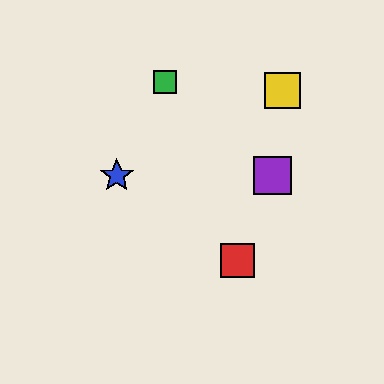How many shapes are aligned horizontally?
2 shapes (the blue star, the purple square) are aligned horizontally.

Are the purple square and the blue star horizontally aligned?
Yes, both are at y≈176.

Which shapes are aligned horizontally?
The blue star, the purple square are aligned horizontally.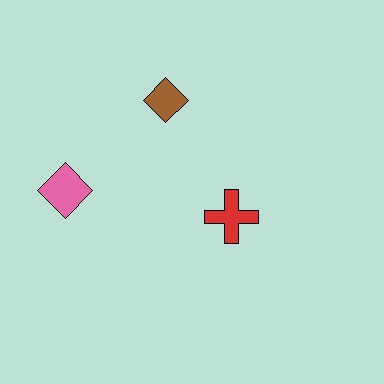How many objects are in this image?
There are 3 objects.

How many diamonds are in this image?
There are 2 diamonds.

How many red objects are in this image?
There is 1 red object.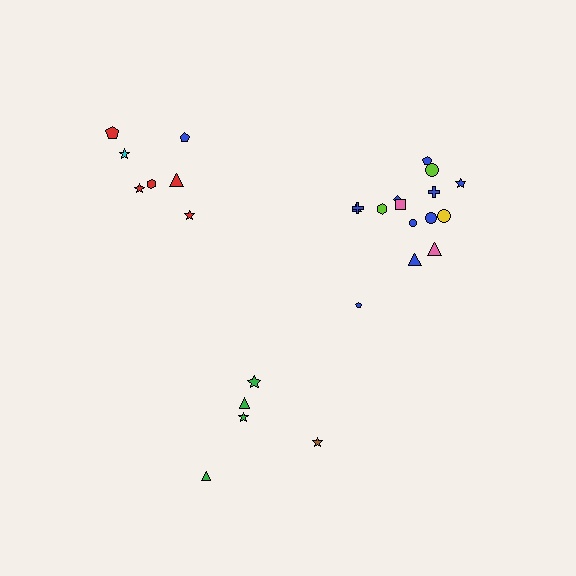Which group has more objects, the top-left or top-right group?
The top-right group.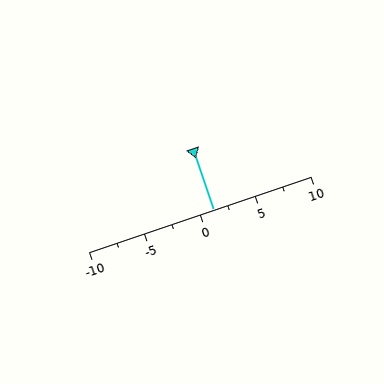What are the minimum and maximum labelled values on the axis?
The axis runs from -10 to 10.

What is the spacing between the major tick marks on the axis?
The major ticks are spaced 5 apart.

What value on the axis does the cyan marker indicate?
The marker indicates approximately 1.2.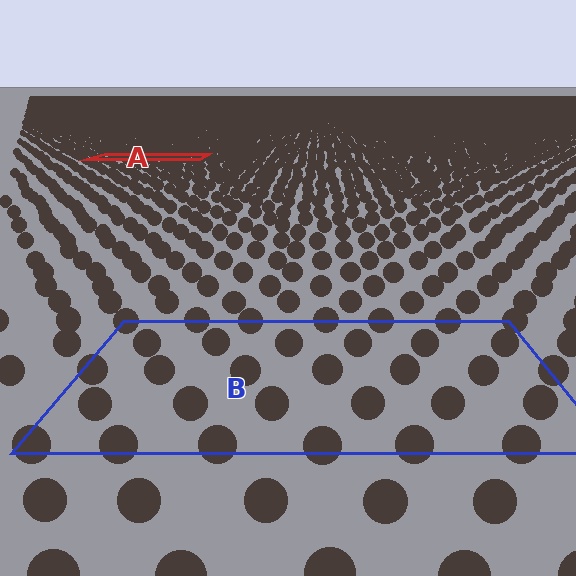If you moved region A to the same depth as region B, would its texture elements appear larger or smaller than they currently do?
They would appear larger. At a closer depth, the same texture elements are projected at a bigger on-screen size.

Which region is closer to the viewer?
Region B is closer. The texture elements there are larger and more spread out.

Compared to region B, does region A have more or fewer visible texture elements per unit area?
Region A has more texture elements per unit area — they are packed more densely because it is farther away.